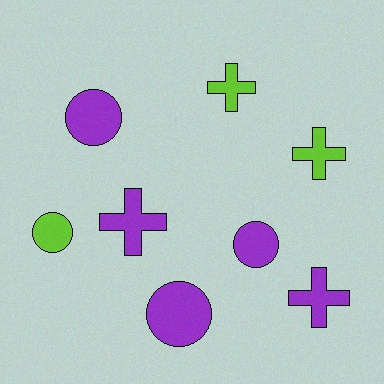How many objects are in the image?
There are 8 objects.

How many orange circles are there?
There are no orange circles.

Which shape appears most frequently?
Circle, with 4 objects.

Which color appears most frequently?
Purple, with 5 objects.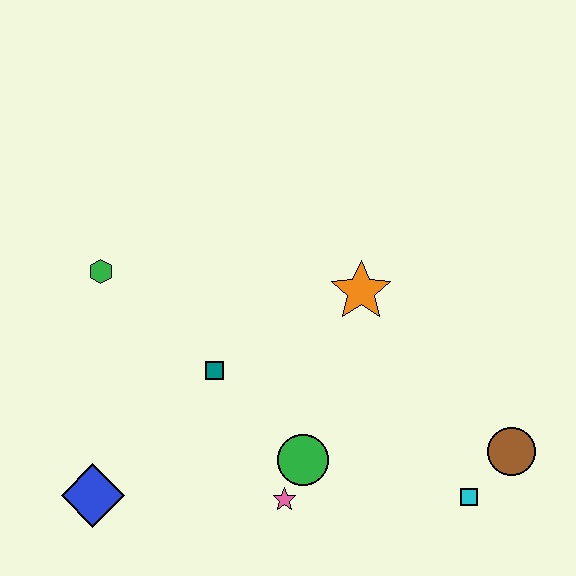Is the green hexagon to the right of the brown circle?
No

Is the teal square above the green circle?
Yes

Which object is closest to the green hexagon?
The teal square is closest to the green hexagon.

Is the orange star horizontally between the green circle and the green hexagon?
No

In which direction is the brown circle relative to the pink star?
The brown circle is to the right of the pink star.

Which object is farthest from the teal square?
The brown circle is farthest from the teal square.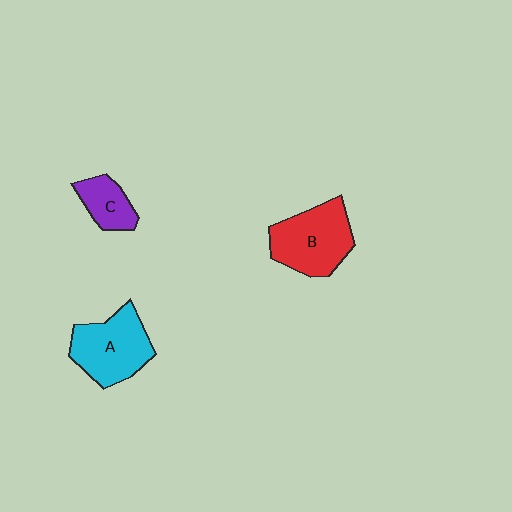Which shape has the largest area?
Shape B (red).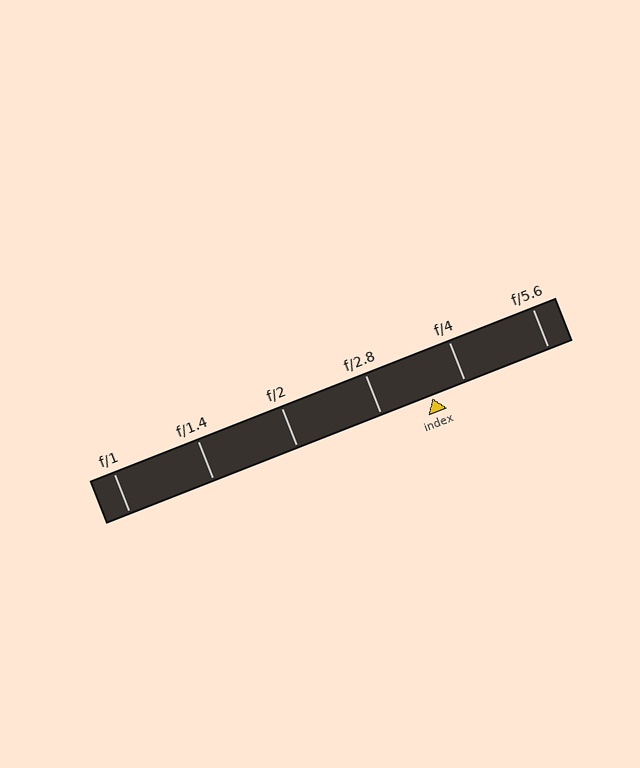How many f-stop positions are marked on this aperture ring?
There are 6 f-stop positions marked.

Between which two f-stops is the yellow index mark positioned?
The index mark is between f/2.8 and f/4.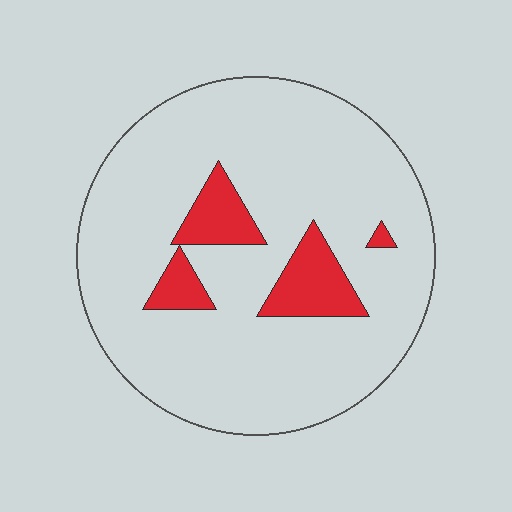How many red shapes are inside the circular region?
4.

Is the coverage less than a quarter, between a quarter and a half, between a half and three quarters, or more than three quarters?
Less than a quarter.